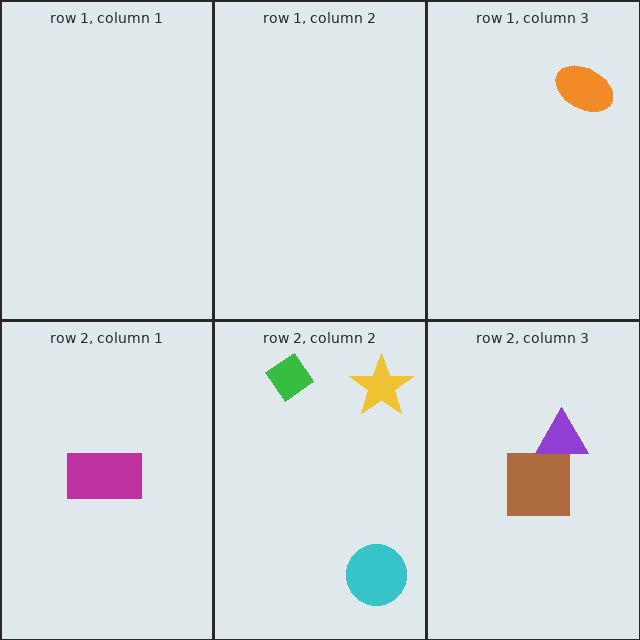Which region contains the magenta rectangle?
The row 2, column 1 region.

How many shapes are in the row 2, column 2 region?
3.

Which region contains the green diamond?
The row 2, column 2 region.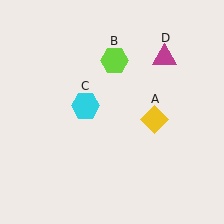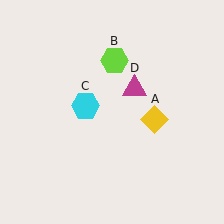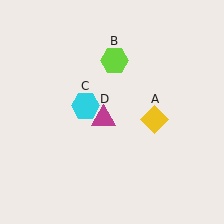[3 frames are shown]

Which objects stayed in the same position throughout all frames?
Yellow diamond (object A) and lime hexagon (object B) and cyan hexagon (object C) remained stationary.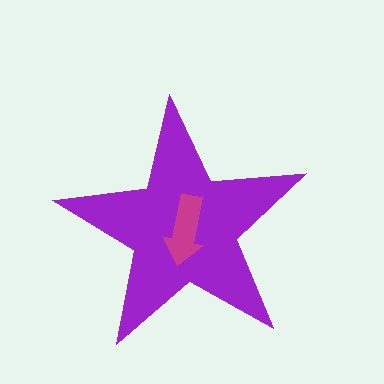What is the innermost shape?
The magenta arrow.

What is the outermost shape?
The purple star.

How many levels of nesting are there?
2.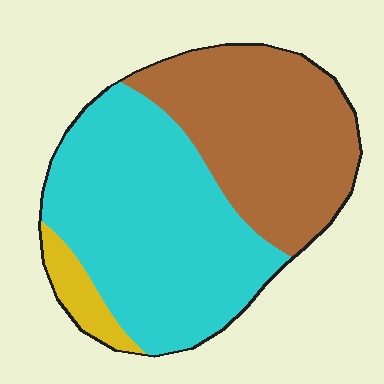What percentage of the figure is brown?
Brown takes up about two fifths (2/5) of the figure.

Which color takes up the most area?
Cyan, at roughly 55%.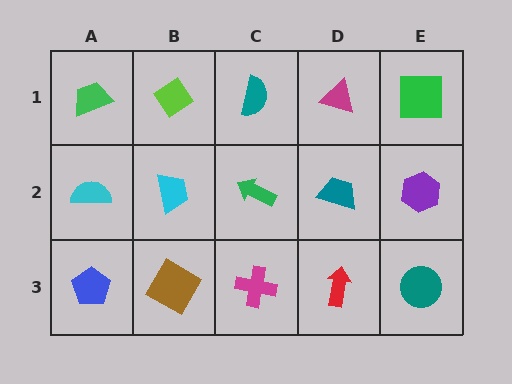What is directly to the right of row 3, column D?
A teal circle.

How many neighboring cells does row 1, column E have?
2.